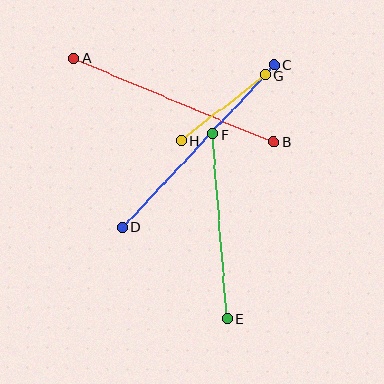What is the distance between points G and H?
The distance is approximately 107 pixels.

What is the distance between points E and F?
The distance is approximately 185 pixels.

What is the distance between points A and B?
The distance is approximately 216 pixels.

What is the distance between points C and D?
The distance is approximately 222 pixels.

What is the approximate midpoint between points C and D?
The midpoint is at approximately (199, 146) pixels.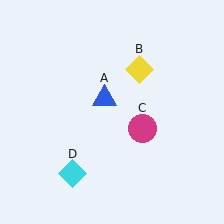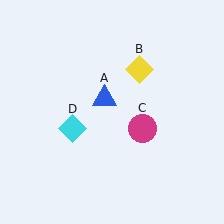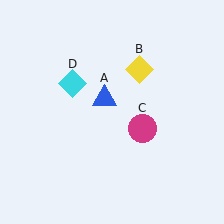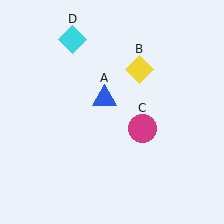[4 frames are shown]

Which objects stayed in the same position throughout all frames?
Blue triangle (object A) and yellow diamond (object B) and magenta circle (object C) remained stationary.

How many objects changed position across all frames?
1 object changed position: cyan diamond (object D).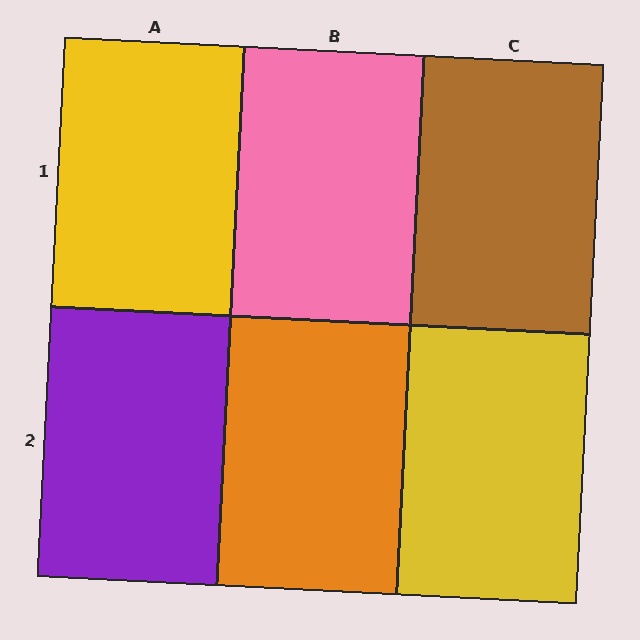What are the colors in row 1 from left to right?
Yellow, pink, brown.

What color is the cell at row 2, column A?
Purple.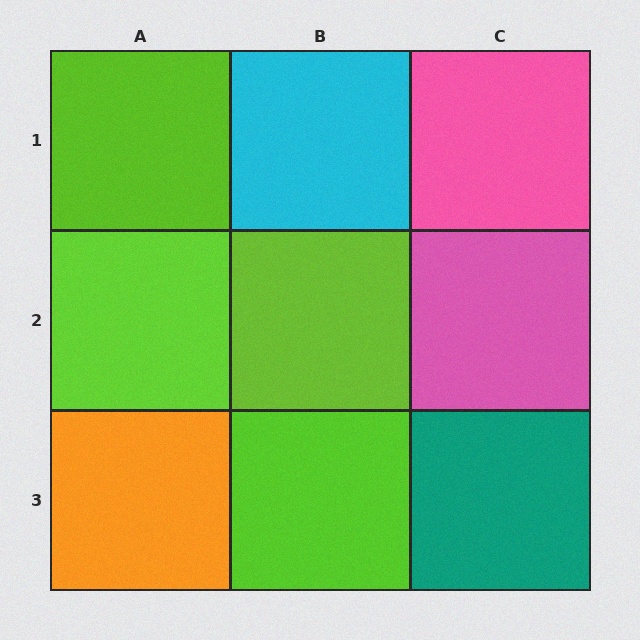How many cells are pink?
2 cells are pink.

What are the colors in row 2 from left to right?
Lime, lime, pink.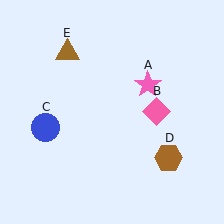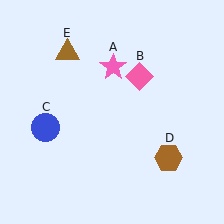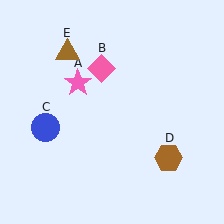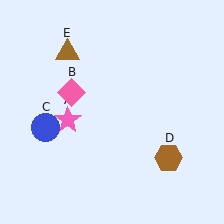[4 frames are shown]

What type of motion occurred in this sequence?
The pink star (object A), pink diamond (object B) rotated counterclockwise around the center of the scene.